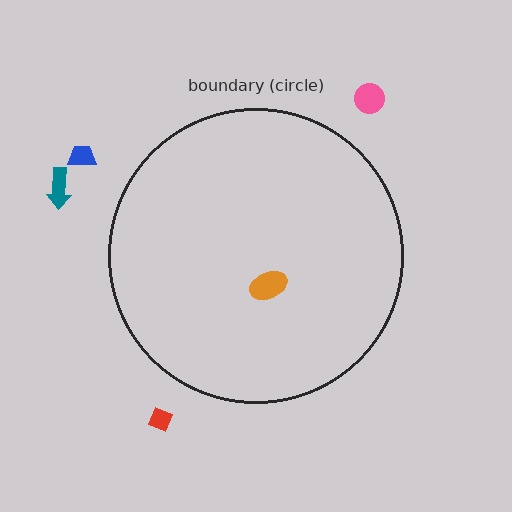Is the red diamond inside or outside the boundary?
Outside.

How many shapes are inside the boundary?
1 inside, 4 outside.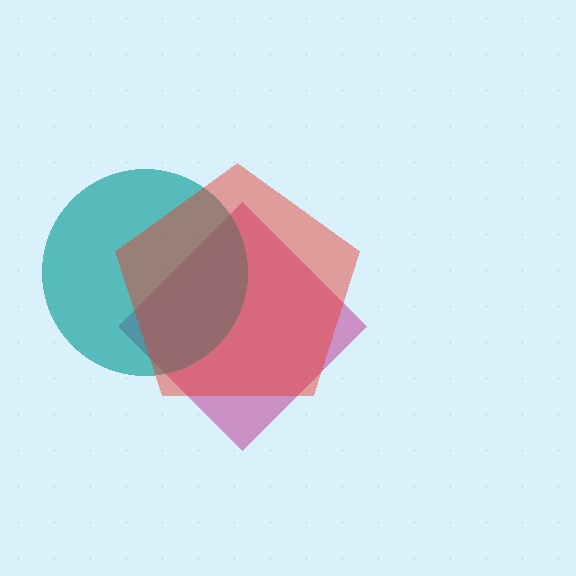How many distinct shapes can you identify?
There are 3 distinct shapes: a magenta diamond, a teal circle, a red pentagon.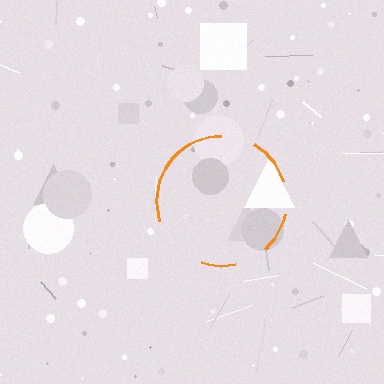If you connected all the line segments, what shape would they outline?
They would outline a circle.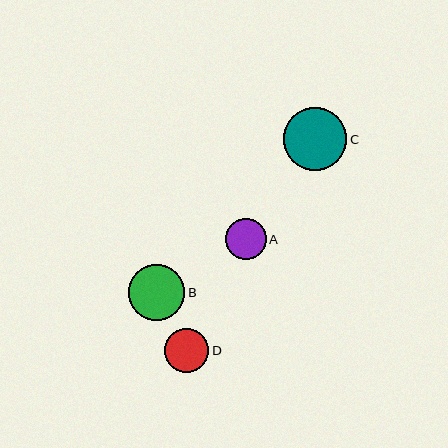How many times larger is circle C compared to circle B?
Circle C is approximately 1.1 times the size of circle B.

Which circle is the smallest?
Circle A is the smallest with a size of approximately 41 pixels.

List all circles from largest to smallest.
From largest to smallest: C, B, D, A.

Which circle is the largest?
Circle C is the largest with a size of approximately 63 pixels.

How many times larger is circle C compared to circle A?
Circle C is approximately 1.5 times the size of circle A.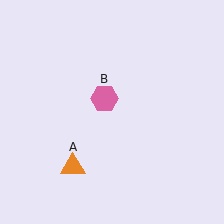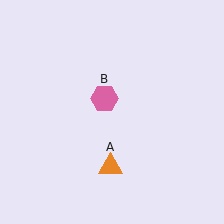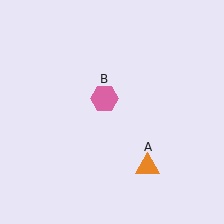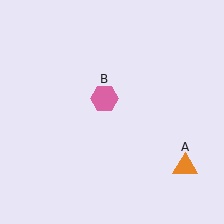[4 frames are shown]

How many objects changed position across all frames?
1 object changed position: orange triangle (object A).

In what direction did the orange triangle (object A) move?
The orange triangle (object A) moved right.